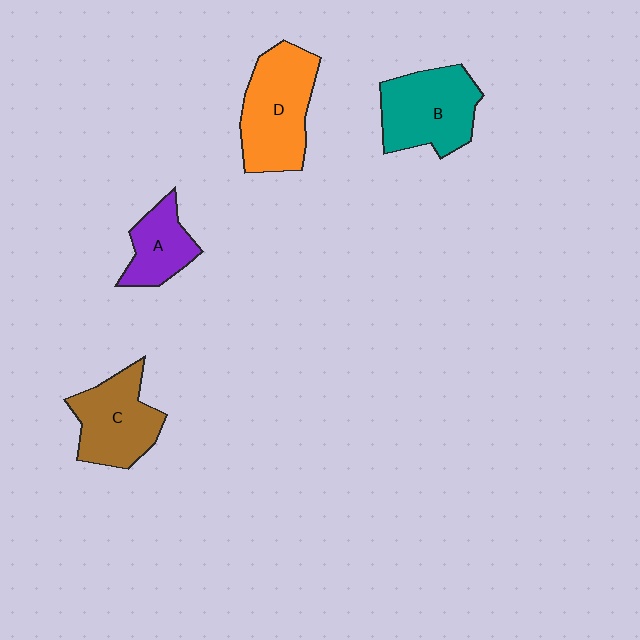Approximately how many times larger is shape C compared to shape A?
Approximately 1.5 times.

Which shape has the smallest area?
Shape A (purple).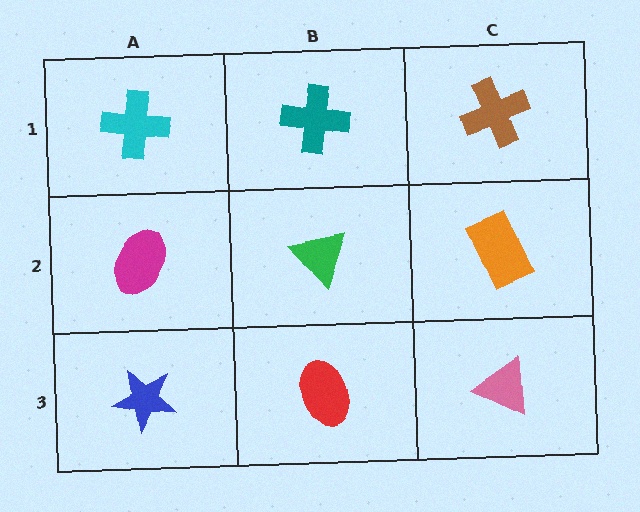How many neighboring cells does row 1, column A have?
2.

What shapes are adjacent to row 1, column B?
A green triangle (row 2, column B), a cyan cross (row 1, column A), a brown cross (row 1, column C).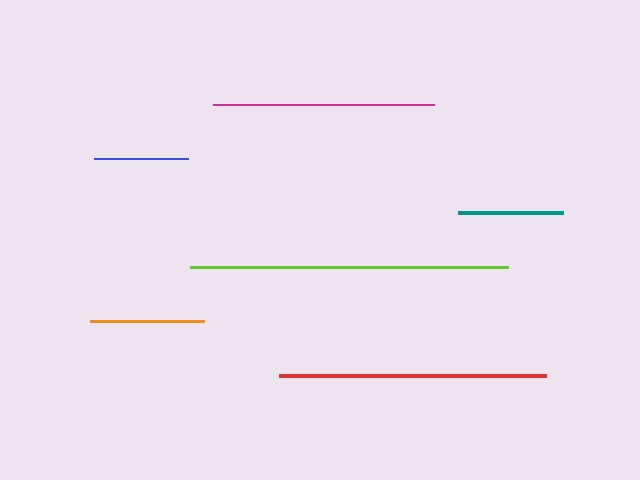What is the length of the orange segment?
The orange segment is approximately 114 pixels long.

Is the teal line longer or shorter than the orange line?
The orange line is longer than the teal line.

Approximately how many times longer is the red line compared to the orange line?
The red line is approximately 2.3 times the length of the orange line.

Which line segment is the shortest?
The blue line is the shortest at approximately 94 pixels.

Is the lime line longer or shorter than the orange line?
The lime line is longer than the orange line.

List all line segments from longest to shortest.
From longest to shortest: lime, red, magenta, orange, teal, blue.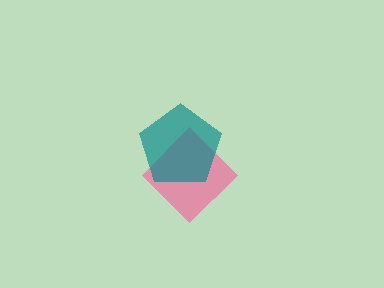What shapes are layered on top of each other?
The layered shapes are: a pink diamond, a teal pentagon.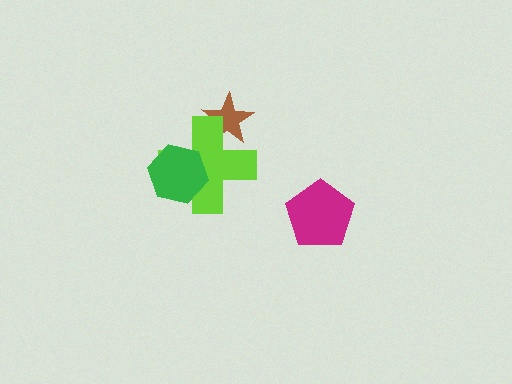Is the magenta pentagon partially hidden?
No, no other shape covers it.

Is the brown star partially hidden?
Yes, it is partially covered by another shape.